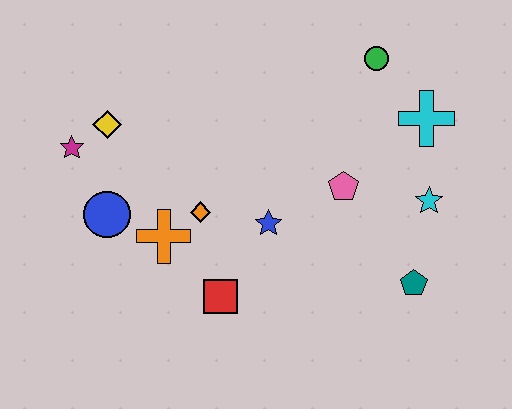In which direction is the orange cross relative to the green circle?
The orange cross is to the left of the green circle.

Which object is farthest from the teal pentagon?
The magenta star is farthest from the teal pentagon.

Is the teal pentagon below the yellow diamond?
Yes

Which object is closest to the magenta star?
The yellow diamond is closest to the magenta star.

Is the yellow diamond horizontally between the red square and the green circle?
No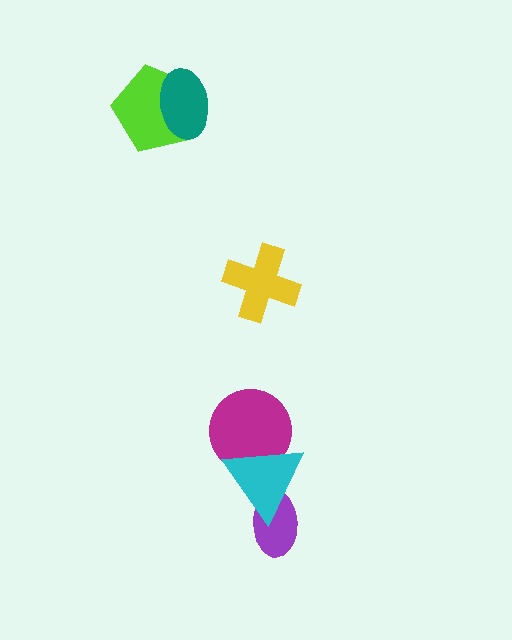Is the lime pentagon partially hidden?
Yes, it is partially covered by another shape.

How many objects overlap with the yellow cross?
0 objects overlap with the yellow cross.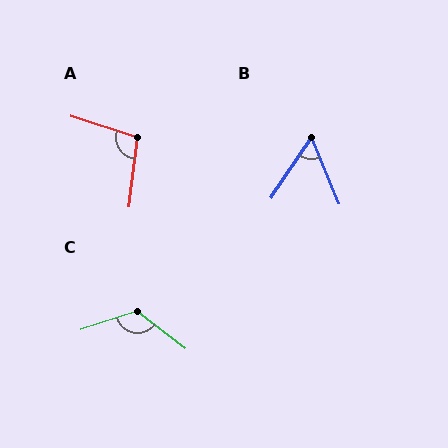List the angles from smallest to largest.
B (56°), A (101°), C (124°).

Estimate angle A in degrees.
Approximately 101 degrees.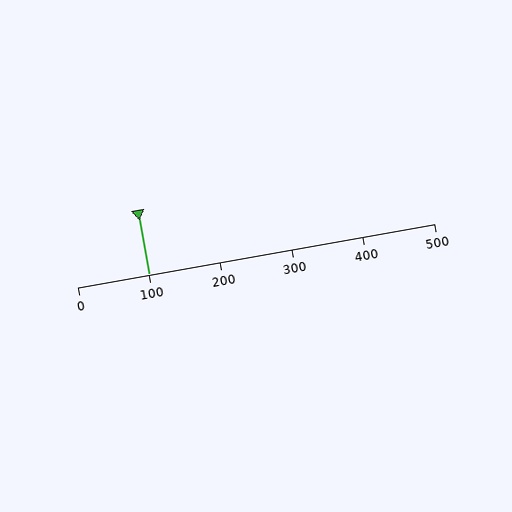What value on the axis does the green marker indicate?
The marker indicates approximately 100.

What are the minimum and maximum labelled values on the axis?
The axis runs from 0 to 500.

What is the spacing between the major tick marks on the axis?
The major ticks are spaced 100 apart.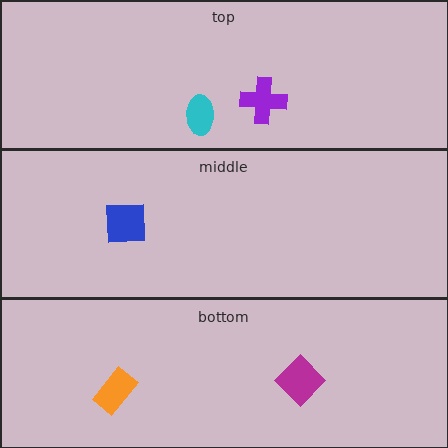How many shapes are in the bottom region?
2.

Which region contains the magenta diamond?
The bottom region.